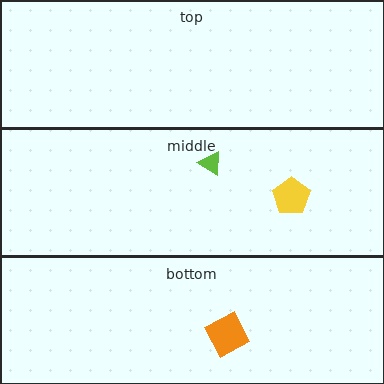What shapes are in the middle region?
The yellow pentagon, the lime triangle.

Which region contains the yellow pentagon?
The middle region.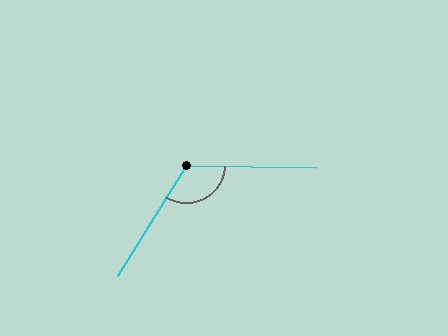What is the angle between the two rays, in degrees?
Approximately 121 degrees.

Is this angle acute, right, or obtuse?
It is obtuse.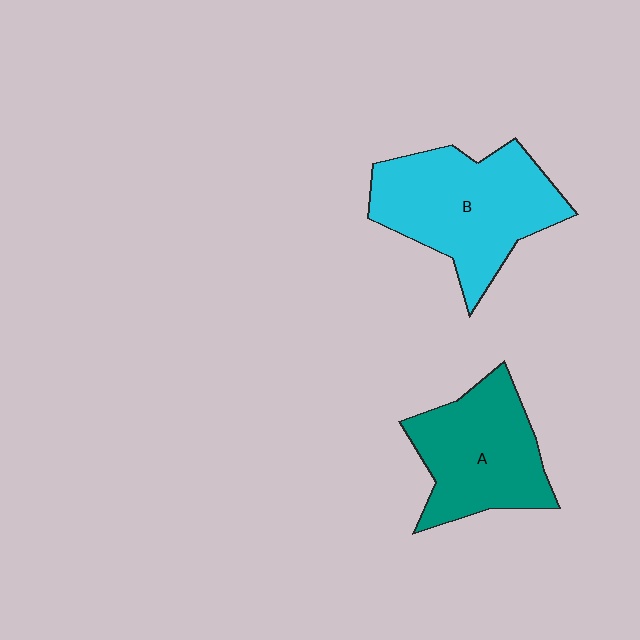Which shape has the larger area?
Shape B (cyan).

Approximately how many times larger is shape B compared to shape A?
Approximately 1.2 times.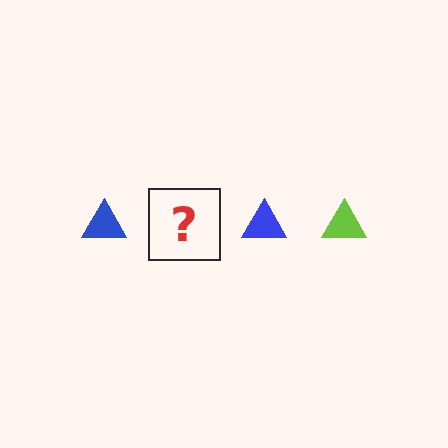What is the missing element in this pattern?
The missing element is a lime triangle.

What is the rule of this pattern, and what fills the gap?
The rule is that the pattern cycles through blue, lime triangles. The gap should be filled with a lime triangle.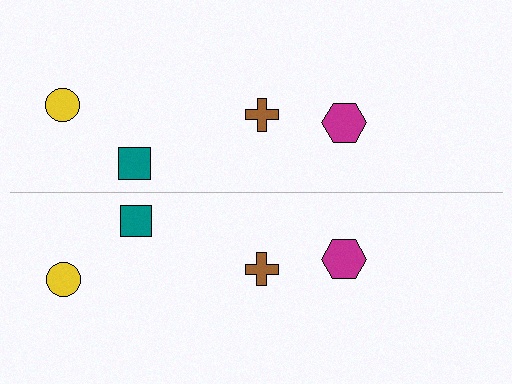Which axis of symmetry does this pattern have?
The pattern has a horizontal axis of symmetry running through the center of the image.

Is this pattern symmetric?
Yes, this pattern has bilateral (reflection) symmetry.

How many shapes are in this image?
There are 8 shapes in this image.